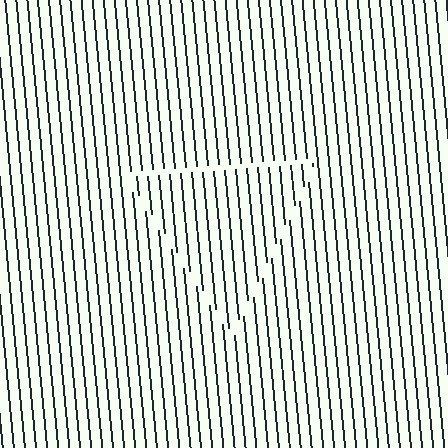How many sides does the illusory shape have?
3 sides — the line-ends trace a triangle.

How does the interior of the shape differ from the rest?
The interior of the shape contains the same grating, shifted by half a period — the contour is defined by the phase discontinuity where line-ends from the inner and outer gratings abut.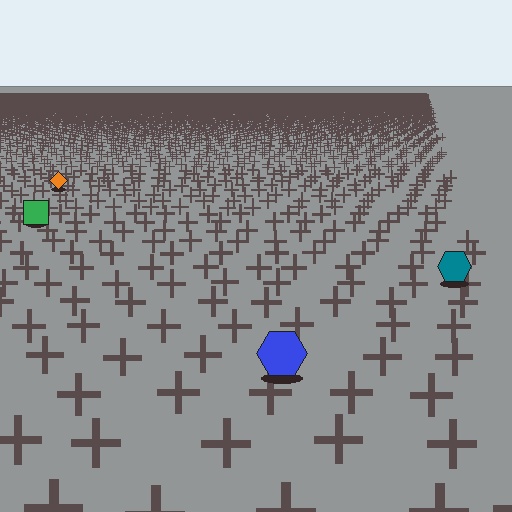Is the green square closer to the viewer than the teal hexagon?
No. The teal hexagon is closer — you can tell from the texture gradient: the ground texture is coarser near it.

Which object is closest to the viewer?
The blue hexagon is closest. The texture marks near it are larger and more spread out.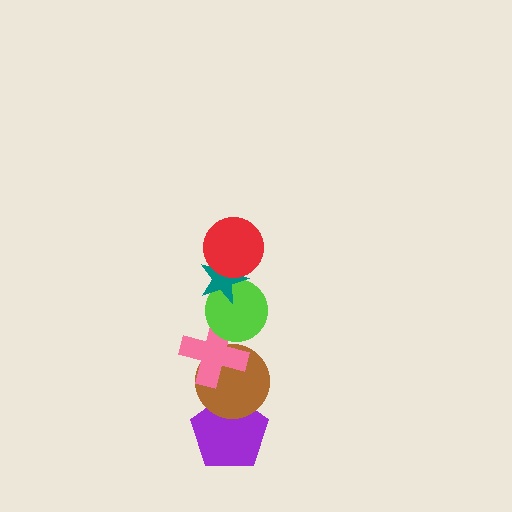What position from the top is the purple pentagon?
The purple pentagon is 6th from the top.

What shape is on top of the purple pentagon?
The brown circle is on top of the purple pentagon.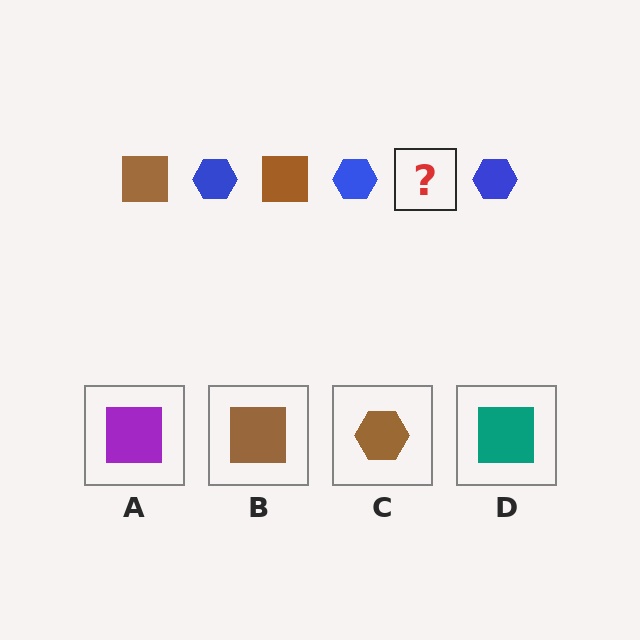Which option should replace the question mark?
Option B.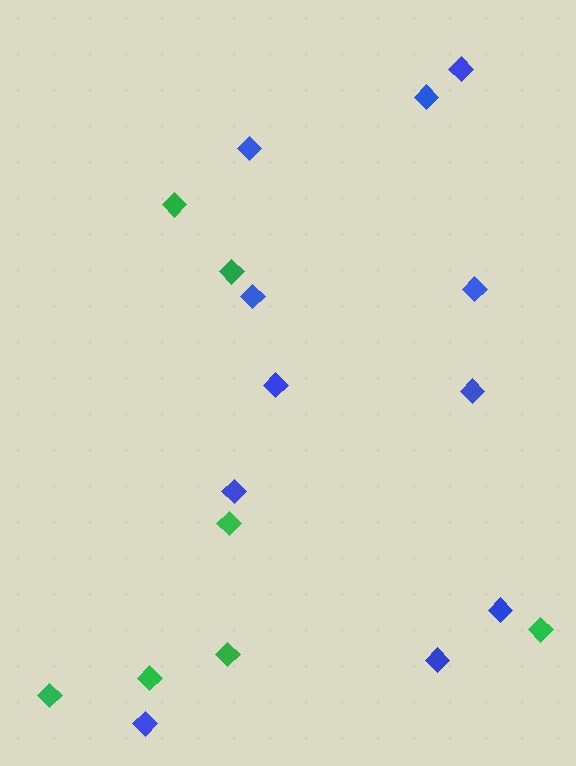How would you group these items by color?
There are 2 groups: one group of blue diamonds (11) and one group of green diamonds (7).